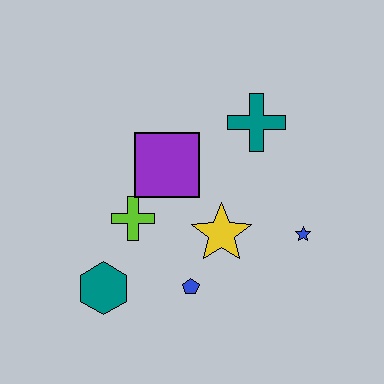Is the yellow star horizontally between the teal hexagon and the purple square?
No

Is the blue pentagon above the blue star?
No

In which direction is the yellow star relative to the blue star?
The yellow star is to the left of the blue star.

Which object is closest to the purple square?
The lime cross is closest to the purple square.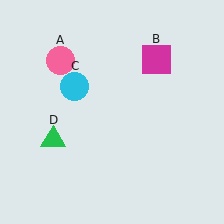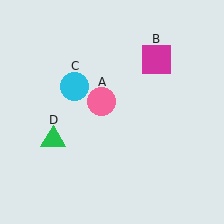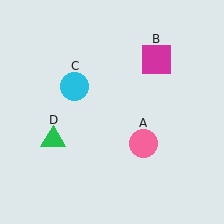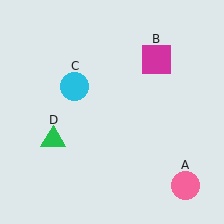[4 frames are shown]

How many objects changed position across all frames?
1 object changed position: pink circle (object A).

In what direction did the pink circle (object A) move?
The pink circle (object A) moved down and to the right.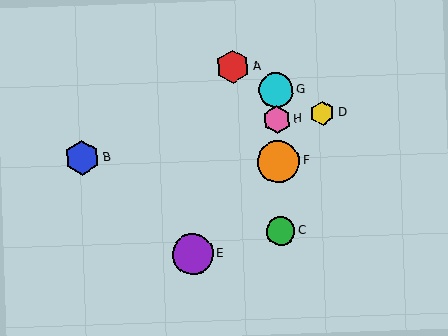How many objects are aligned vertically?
4 objects (C, F, G, H) are aligned vertically.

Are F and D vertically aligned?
No, F is at x≈278 and D is at x≈323.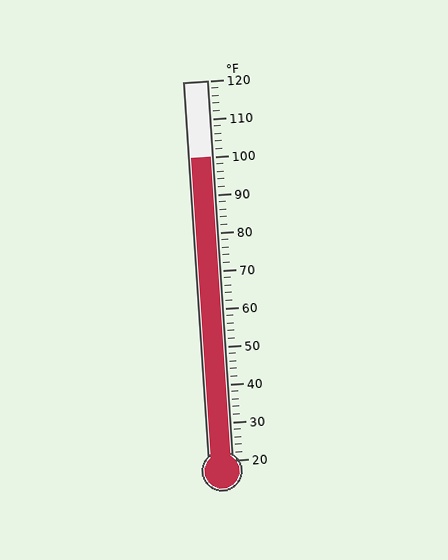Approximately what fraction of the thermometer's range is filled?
The thermometer is filled to approximately 80% of its range.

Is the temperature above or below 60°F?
The temperature is above 60°F.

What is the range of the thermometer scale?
The thermometer scale ranges from 20°F to 120°F.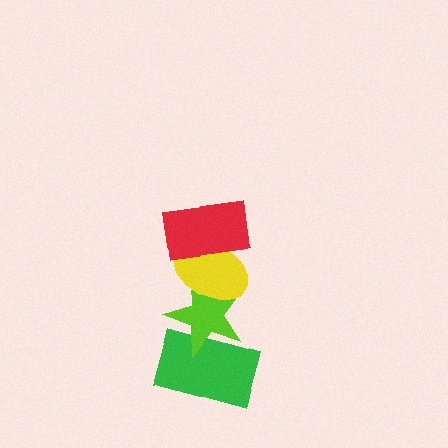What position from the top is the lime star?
The lime star is 3rd from the top.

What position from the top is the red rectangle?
The red rectangle is 1st from the top.